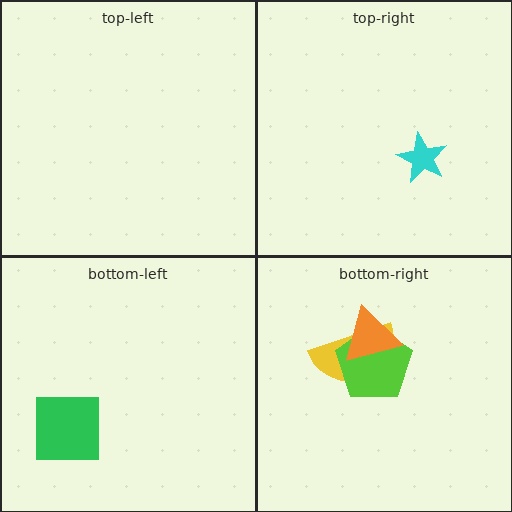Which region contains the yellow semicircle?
The bottom-right region.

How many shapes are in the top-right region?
1.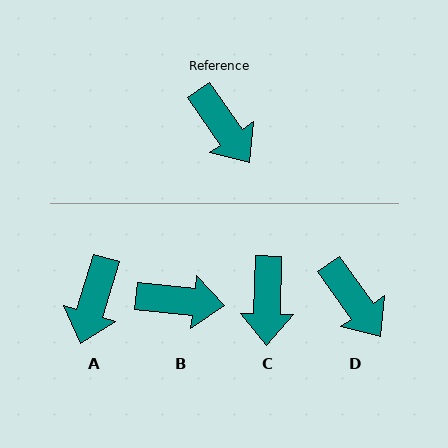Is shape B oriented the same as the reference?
No, it is off by about 49 degrees.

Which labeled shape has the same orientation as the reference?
D.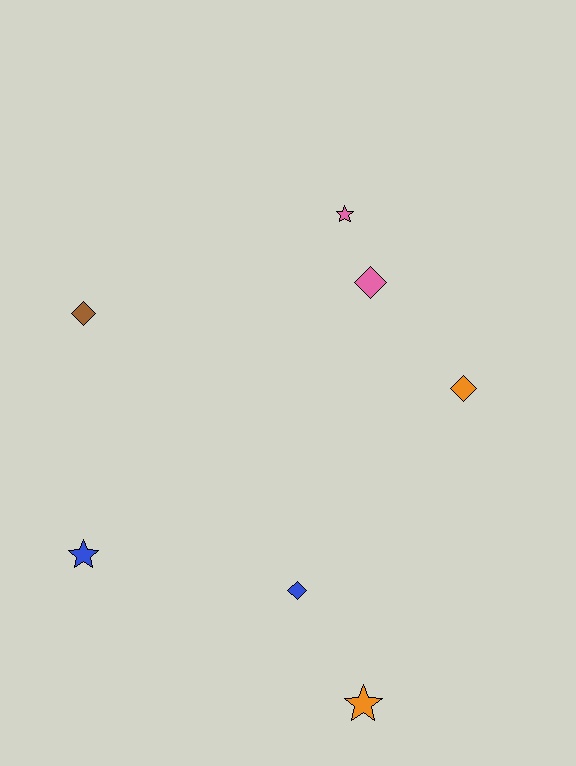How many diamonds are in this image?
There are 4 diamonds.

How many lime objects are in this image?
There are no lime objects.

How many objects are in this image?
There are 7 objects.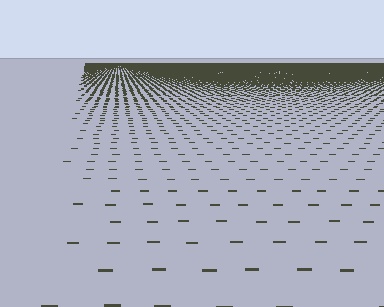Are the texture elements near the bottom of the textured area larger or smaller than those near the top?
Larger. Near the bottom, elements are closer to the viewer and appear at a bigger on-screen size.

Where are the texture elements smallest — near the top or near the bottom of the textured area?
Near the top.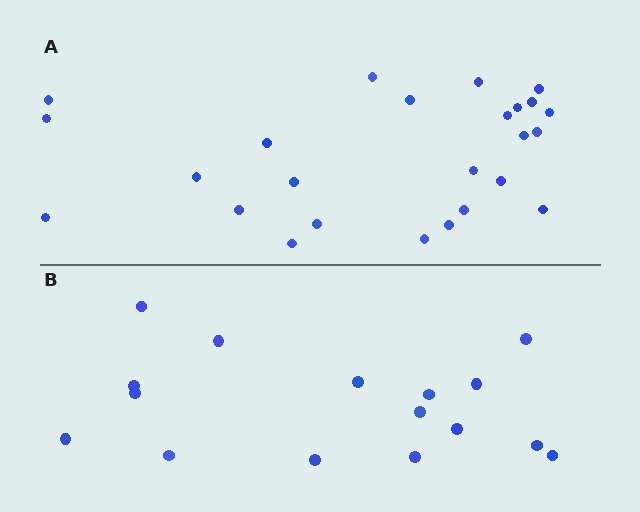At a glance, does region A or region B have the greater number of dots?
Region A (the top region) has more dots.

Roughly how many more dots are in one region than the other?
Region A has roughly 8 or so more dots than region B.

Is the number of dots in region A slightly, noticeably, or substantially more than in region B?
Region A has substantially more. The ratio is roughly 1.6 to 1.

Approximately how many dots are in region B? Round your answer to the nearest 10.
About 20 dots. (The exact count is 16, which rounds to 20.)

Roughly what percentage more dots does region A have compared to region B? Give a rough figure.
About 55% more.